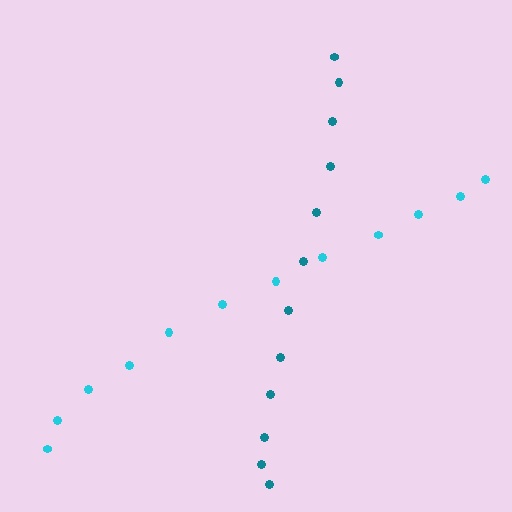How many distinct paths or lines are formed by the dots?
There are 2 distinct paths.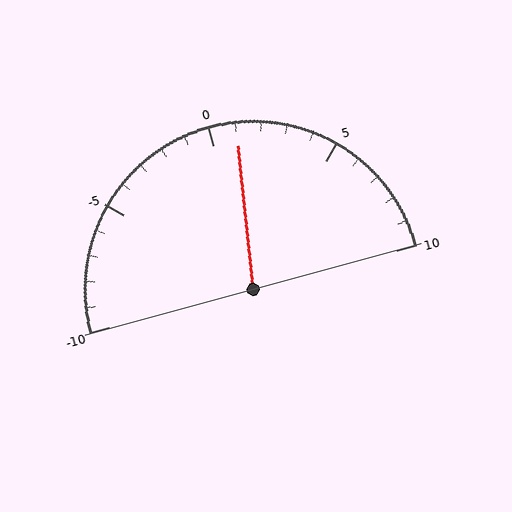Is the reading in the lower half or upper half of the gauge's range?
The reading is in the upper half of the range (-10 to 10).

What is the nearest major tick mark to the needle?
The nearest major tick mark is 0.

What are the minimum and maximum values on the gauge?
The gauge ranges from -10 to 10.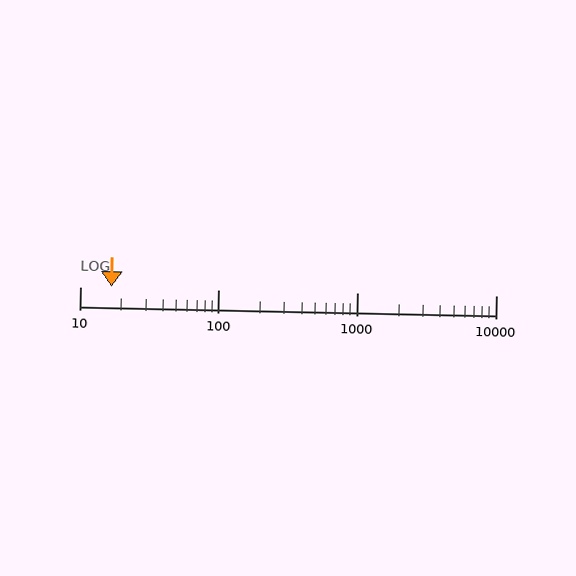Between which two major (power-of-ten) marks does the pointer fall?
The pointer is between 10 and 100.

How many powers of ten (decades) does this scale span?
The scale spans 3 decades, from 10 to 10000.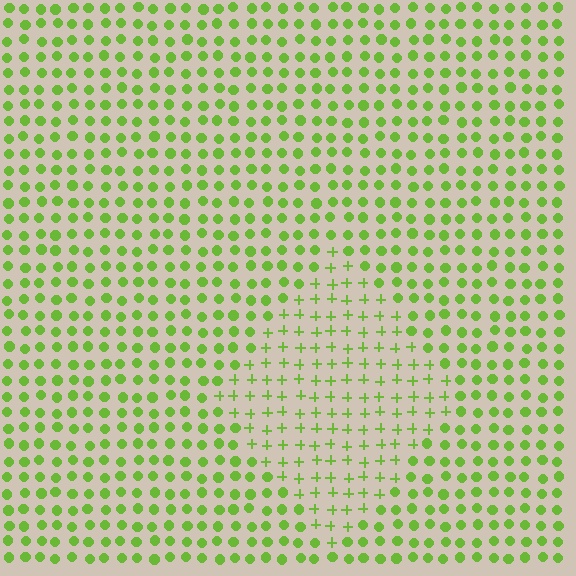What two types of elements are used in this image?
The image uses plus signs inside the diamond region and circles outside it.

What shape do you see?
I see a diamond.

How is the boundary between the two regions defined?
The boundary is defined by a change in element shape: plus signs inside vs. circles outside. All elements share the same color and spacing.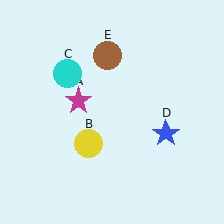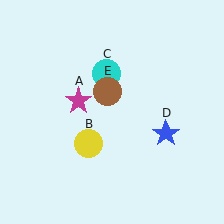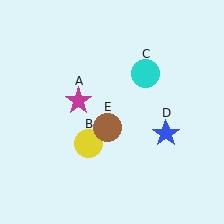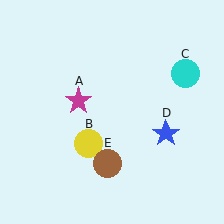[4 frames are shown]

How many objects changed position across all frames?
2 objects changed position: cyan circle (object C), brown circle (object E).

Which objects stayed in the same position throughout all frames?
Magenta star (object A) and yellow circle (object B) and blue star (object D) remained stationary.